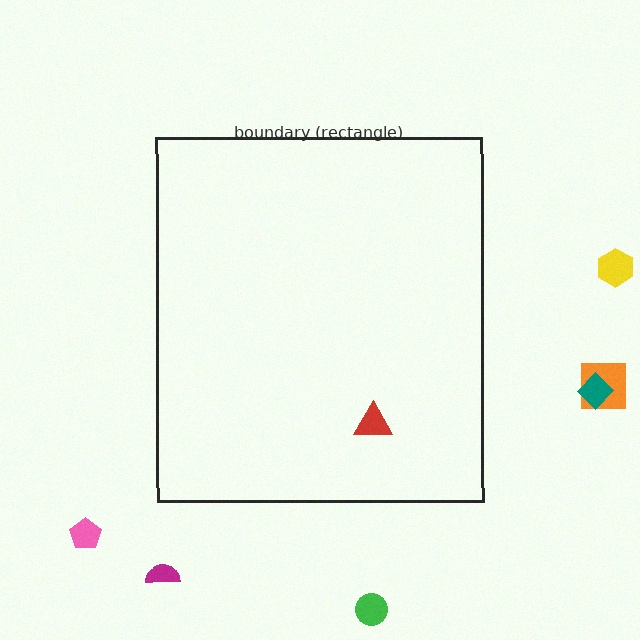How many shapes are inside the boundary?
1 inside, 6 outside.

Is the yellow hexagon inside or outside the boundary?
Outside.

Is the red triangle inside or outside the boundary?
Inside.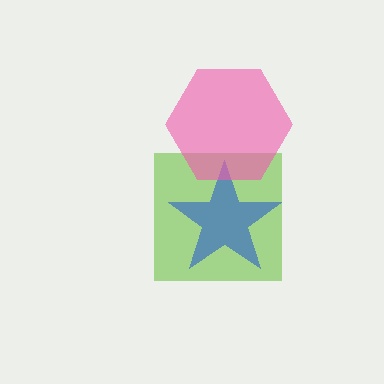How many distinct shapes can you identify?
There are 3 distinct shapes: a lime square, a blue star, a pink hexagon.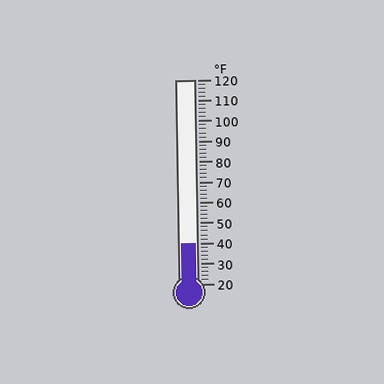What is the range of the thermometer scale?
The thermometer scale ranges from 20°F to 120°F.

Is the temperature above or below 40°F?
The temperature is at 40°F.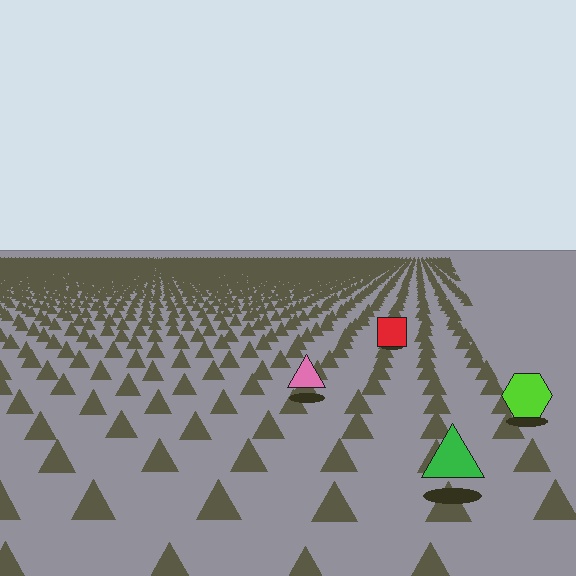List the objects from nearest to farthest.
From nearest to farthest: the green triangle, the lime hexagon, the pink triangle, the red square.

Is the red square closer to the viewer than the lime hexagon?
No. The lime hexagon is closer — you can tell from the texture gradient: the ground texture is coarser near it.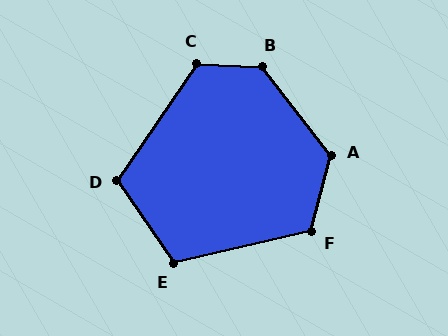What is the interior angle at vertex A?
Approximately 127 degrees (obtuse).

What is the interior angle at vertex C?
Approximately 121 degrees (obtuse).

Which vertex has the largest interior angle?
B, at approximately 131 degrees.